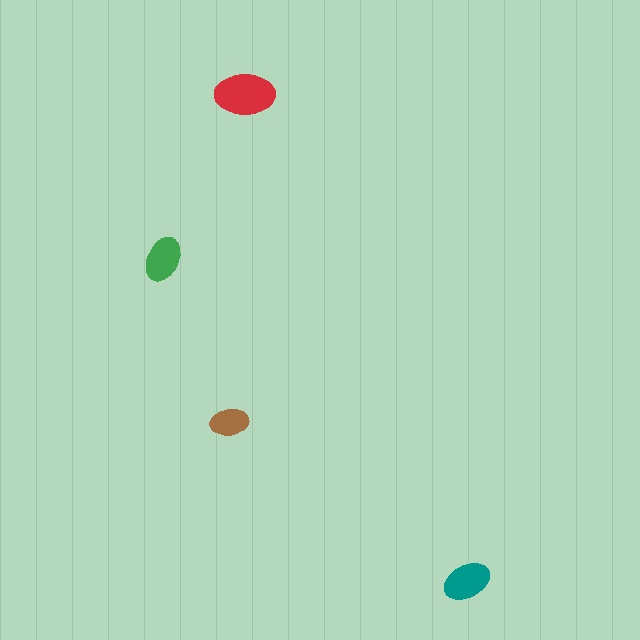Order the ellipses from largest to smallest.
the red one, the teal one, the green one, the brown one.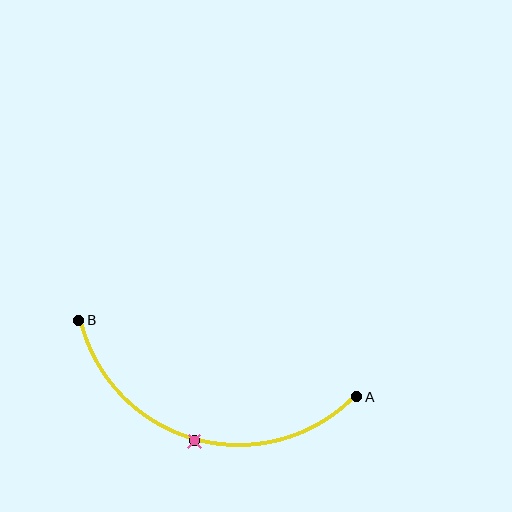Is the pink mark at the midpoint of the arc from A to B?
Yes. The pink mark lies on the arc at equal arc-length from both A and B — it is the arc midpoint.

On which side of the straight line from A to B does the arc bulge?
The arc bulges below the straight line connecting A and B.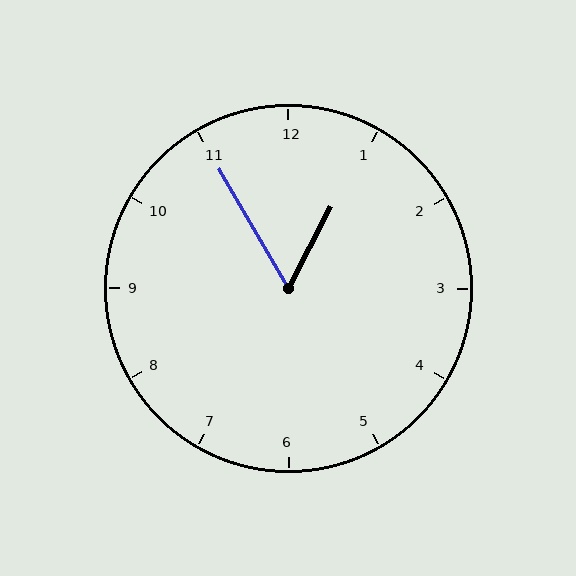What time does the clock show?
12:55.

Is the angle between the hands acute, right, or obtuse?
It is acute.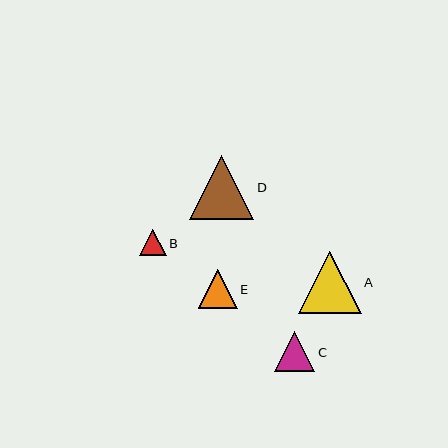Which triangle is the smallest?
Triangle B is the smallest with a size of approximately 26 pixels.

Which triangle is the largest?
Triangle D is the largest with a size of approximately 64 pixels.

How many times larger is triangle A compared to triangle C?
Triangle A is approximately 1.6 times the size of triangle C.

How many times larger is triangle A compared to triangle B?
Triangle A is approximately 2.4 times the size of triangle B.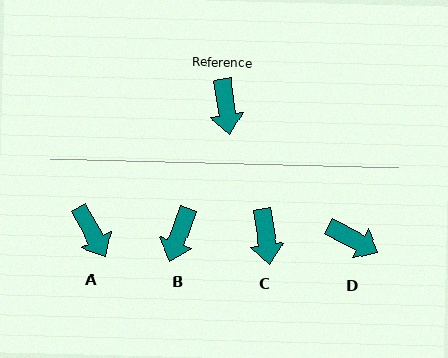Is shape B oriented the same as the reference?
No, it is off by about 28 degrees.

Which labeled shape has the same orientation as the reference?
C.